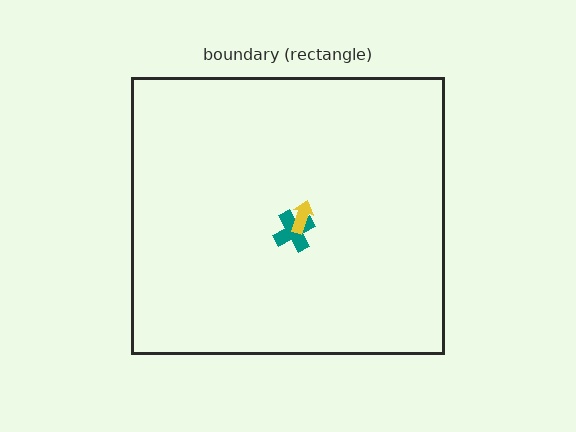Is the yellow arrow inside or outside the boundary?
Inside.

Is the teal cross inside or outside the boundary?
Inside.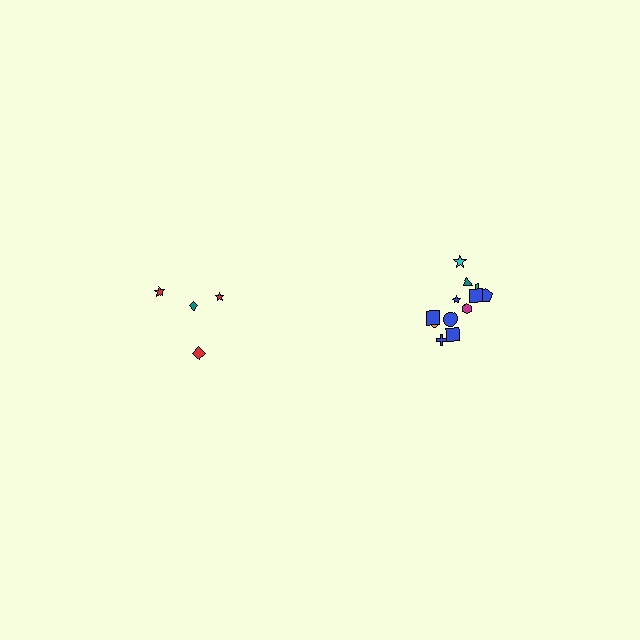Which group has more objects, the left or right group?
The right group.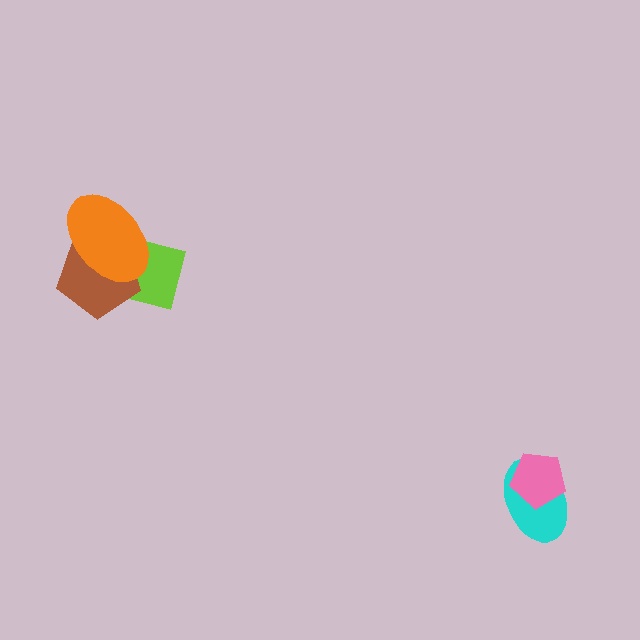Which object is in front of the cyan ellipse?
The pink pentagon is in front of the cyan ellipse.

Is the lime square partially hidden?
Yes, it is partially covered by another shape.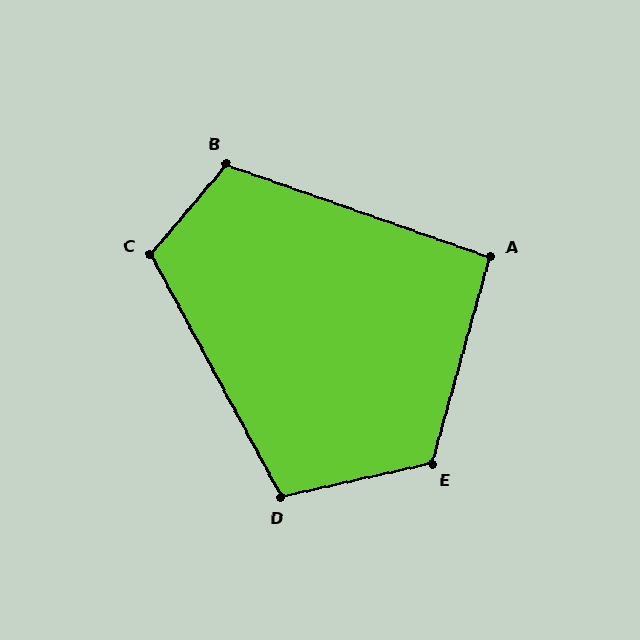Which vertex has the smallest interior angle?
A, at approximately 93 degrees.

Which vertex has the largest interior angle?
E, at approximately 119 degrees.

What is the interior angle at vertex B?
Approximately 111 degrees (obtuse).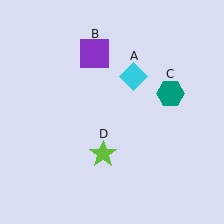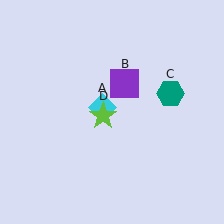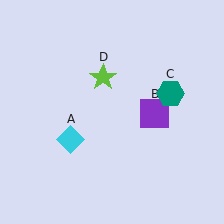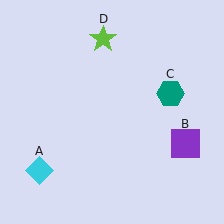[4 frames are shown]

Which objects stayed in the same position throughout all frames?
Teal hexagon (object C) remained stationary.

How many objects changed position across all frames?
3 objects changed position: cyan diamond (object A), purple square (object B), lime star (object D).